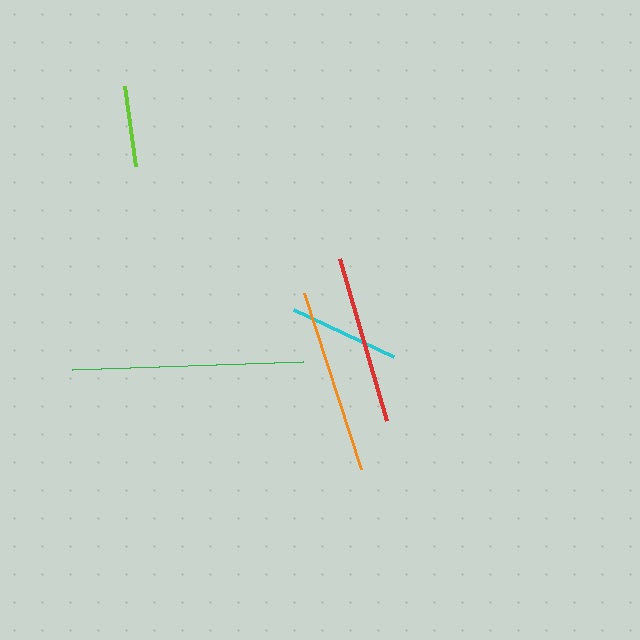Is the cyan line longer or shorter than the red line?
The red line is longer than the cyan line.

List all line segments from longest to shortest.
From longest to shortest: green, orange, red, cyan, lime.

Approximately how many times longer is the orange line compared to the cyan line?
The orange line is approximately 1.7 times the length of the cyan line.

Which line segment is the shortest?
The lime line is the shortest at approximately 80 pixels.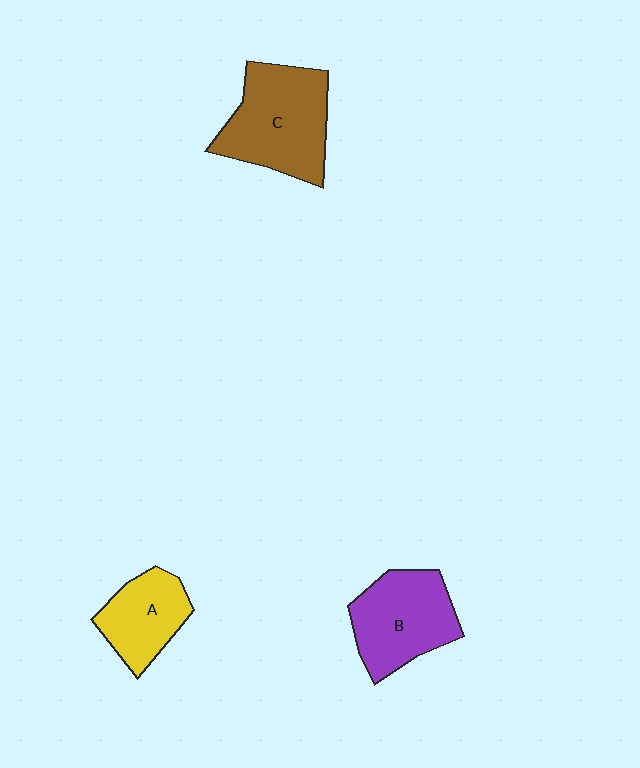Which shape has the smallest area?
Shape A (yellow).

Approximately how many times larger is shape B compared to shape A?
Approximately 1.3 times.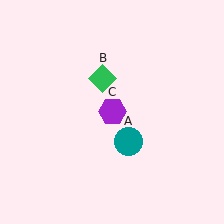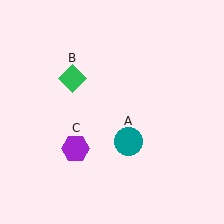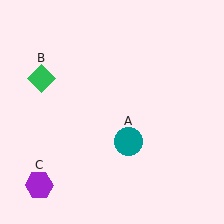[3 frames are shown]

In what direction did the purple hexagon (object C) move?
The purple hexagon (object C) moved down and to the left.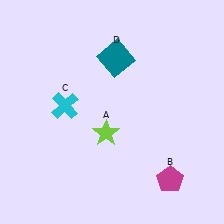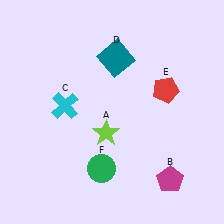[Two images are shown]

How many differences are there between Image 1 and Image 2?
There are 2 differences between the two images.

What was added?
A red pentagon (E), a green circle (F) were added in Image 2.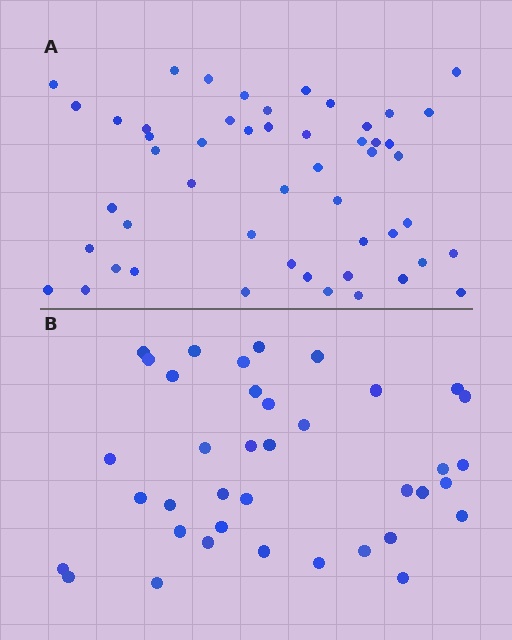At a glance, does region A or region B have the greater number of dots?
Region A (the top region) has more dots.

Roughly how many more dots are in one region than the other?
Region A has approximately 15 more dots than region B.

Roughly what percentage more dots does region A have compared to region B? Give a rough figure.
About 35% more.